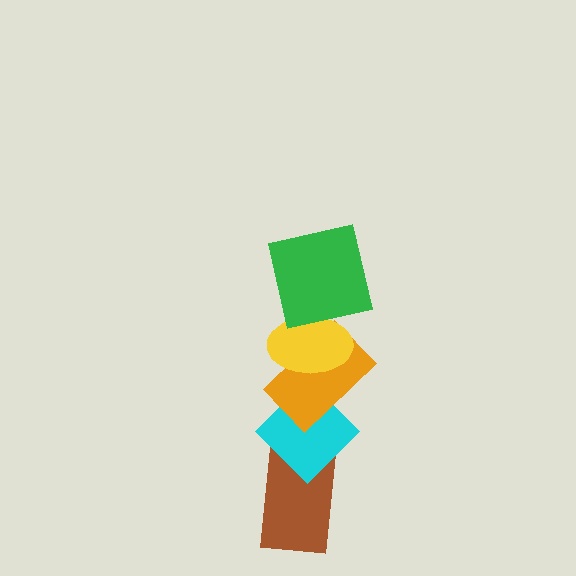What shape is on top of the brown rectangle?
The cyan diamond is on top of the brown rectangle.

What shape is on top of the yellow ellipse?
The green square is on top of the yellow ellipse.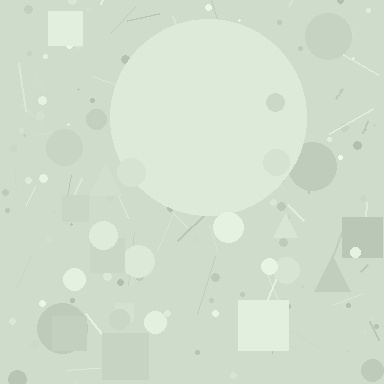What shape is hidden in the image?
A circle is hidden in the image.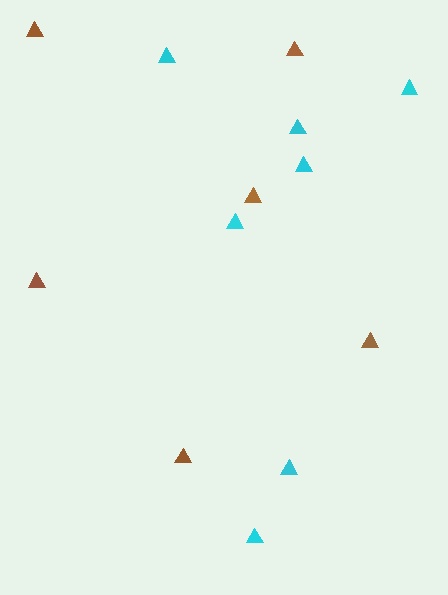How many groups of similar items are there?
There are 2 groups: one group of cyan triangles (7) and one group of brown triangles (6).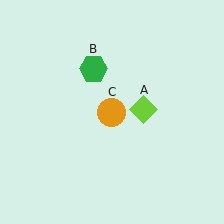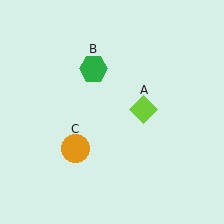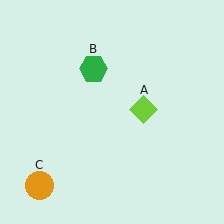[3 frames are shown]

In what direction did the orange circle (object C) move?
The orange circle (object C) moved down and to the left.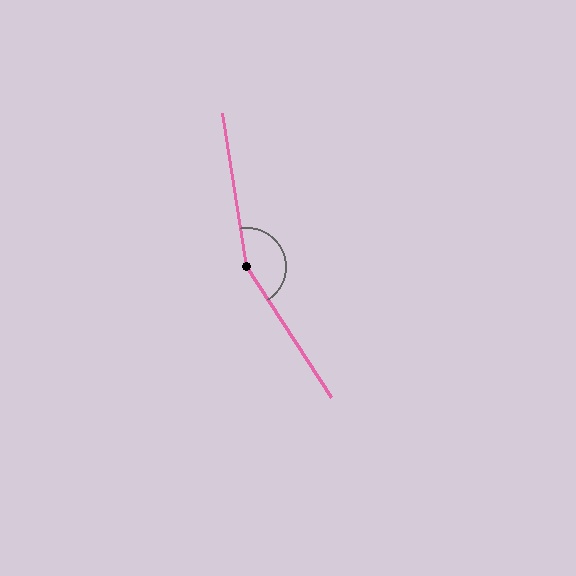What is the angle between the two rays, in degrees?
Approximately 156 degrees.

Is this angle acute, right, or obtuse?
It is obtuse.